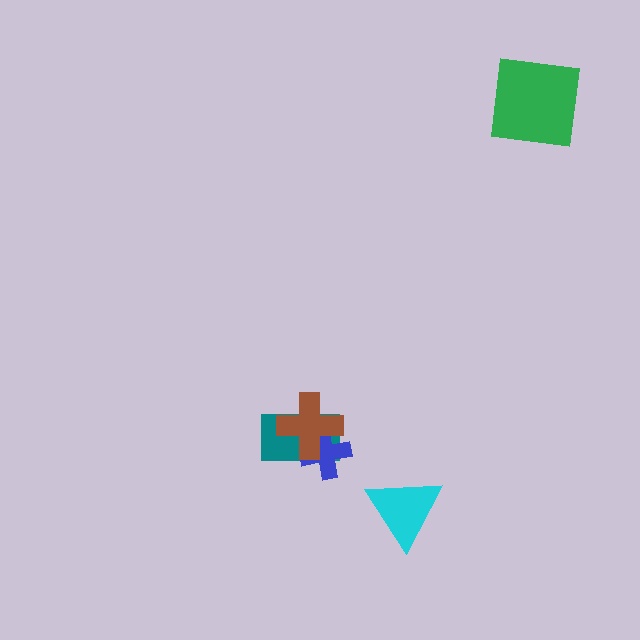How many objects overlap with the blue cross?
2 objects overlap with the blue cross.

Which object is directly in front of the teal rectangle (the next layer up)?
The blue cross is directly in front of the teal rectangle.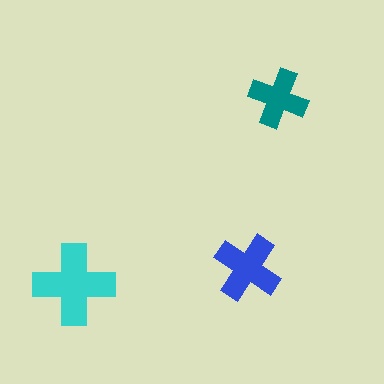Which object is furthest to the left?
The cyan cross is leftmost.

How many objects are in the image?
There are 3 objects in the image.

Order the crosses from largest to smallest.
the cyan one, the blue one, the teal one.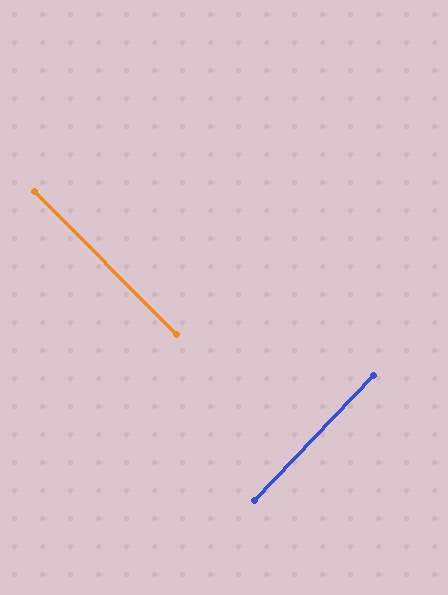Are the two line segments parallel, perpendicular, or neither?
Perpendicular — they meet at approximately 89°.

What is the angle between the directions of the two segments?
Approximately 89 degrees.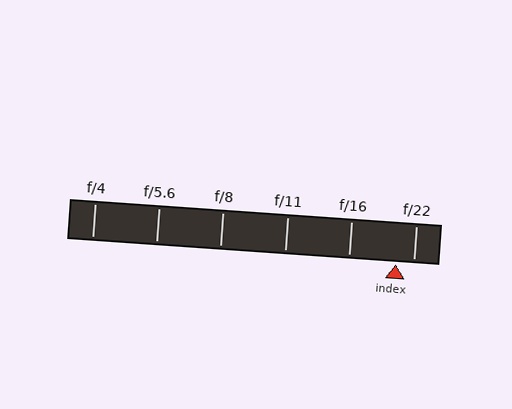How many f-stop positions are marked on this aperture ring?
There are 6 f-stop positions marked.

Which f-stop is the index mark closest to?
The index mark is closest to f/22.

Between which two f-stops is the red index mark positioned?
The index mark is between f/16 and f/22.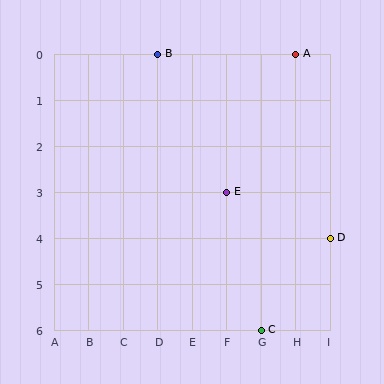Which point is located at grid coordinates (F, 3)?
Point E is at (F, 3).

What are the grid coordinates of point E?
Point E is at grid coordinates (F, 3).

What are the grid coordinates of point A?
Point A is at grid coordinates (H, 0).